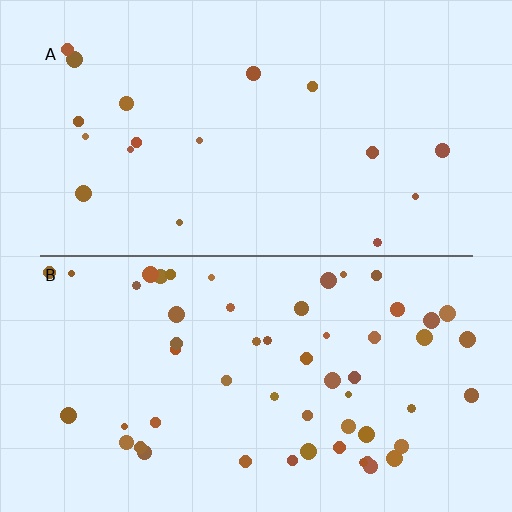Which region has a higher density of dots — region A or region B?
B (the bottom).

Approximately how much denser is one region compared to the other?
Approximately 3.1× — region B over region A.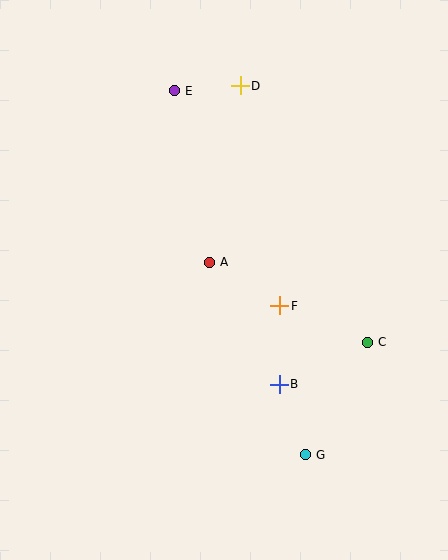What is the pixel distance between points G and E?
The distance between G and E is 387 pixels.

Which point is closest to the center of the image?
Point A at (209, 262) is closest to the center.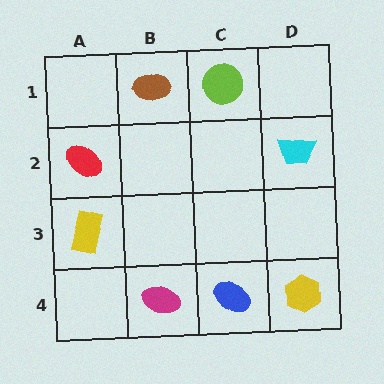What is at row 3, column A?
A yellow rectangle.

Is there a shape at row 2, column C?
No, that cell is empty.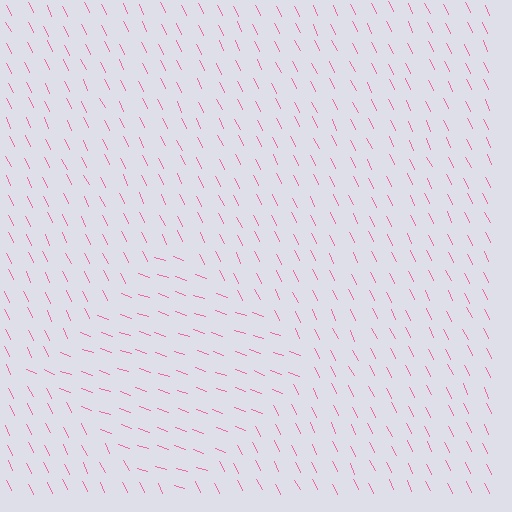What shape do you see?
I see a diamond.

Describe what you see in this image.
The image is filled with small pink line segments. A diamond region in the image has lines oriented differently from the surrounding lines, creating a visible texture boundary.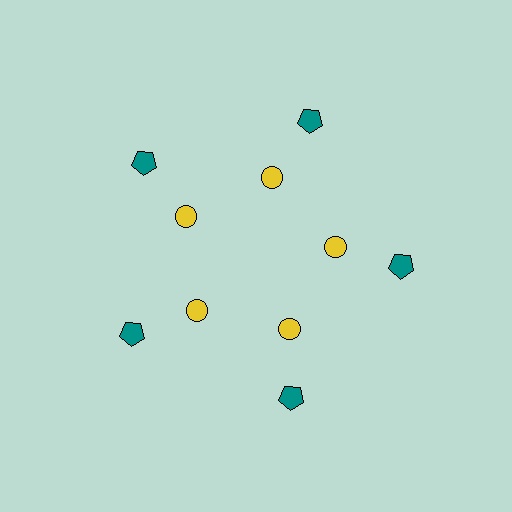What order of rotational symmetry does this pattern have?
This pattern has 5-fold rotational symmetry.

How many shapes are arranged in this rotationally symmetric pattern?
There are 10 shapes, arranged in 5 groups of 2.